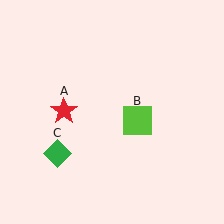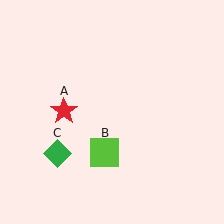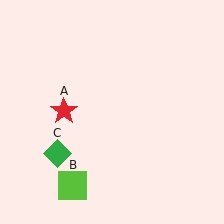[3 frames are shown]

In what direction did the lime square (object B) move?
The lime square (object B) moved down and to the left.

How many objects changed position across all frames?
1 object changed position: lime square (object B).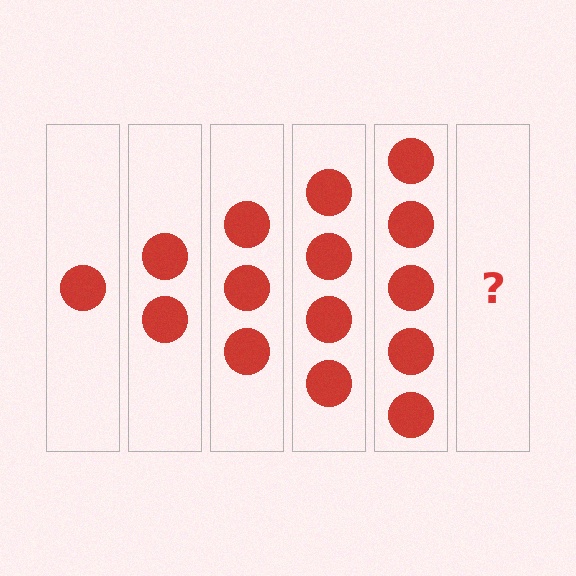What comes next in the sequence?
The next element should be 6 circles.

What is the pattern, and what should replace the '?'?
The pattern is that each step adds one more circle. The '?' should be 6 circles.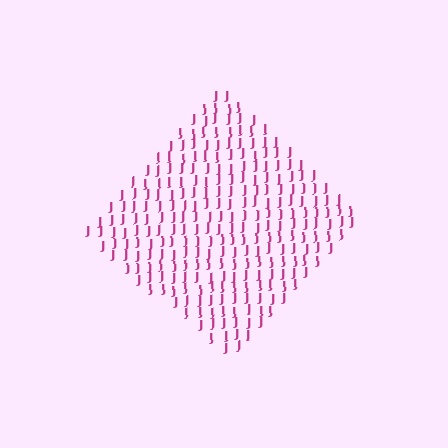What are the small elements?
The small elements are letter J's.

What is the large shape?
The large shape is a diamond.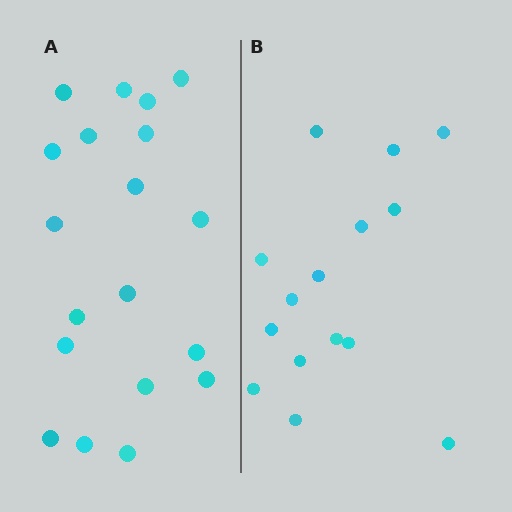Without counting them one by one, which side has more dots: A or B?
Region A (the left region) has more dots.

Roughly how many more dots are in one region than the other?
Region A has about 4 more dots than region B.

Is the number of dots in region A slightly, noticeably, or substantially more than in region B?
Region A has noticeably more, but not dramatically so. The ratio is roughly 1.3 to 1.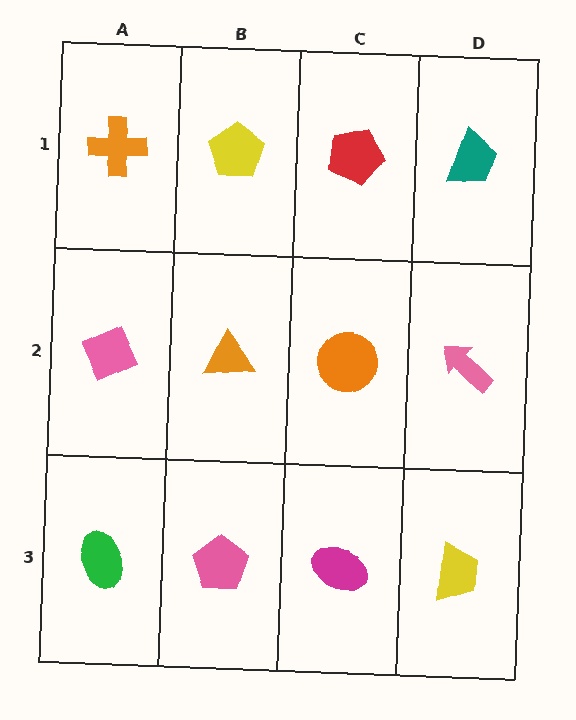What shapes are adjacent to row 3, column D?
A pink arrow (row 2, column D), a magenta ellipse (row 3, column C).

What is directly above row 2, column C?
A red pentagon.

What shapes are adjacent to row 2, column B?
A yellow pentagon (row 1, column B), a pink pentagon (row 3, column B), a pink diamond (row 2, column A), an orange circle (row 2, column C).